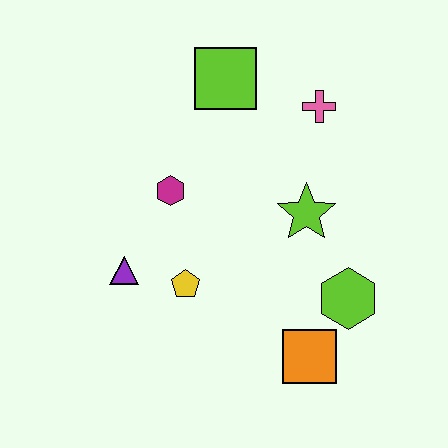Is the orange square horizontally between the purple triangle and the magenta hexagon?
No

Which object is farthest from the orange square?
The lime square is farthest from the orange square.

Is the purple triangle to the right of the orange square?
No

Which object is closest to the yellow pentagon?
The purple triangle is closest to the yellow pentagon.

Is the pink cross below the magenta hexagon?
No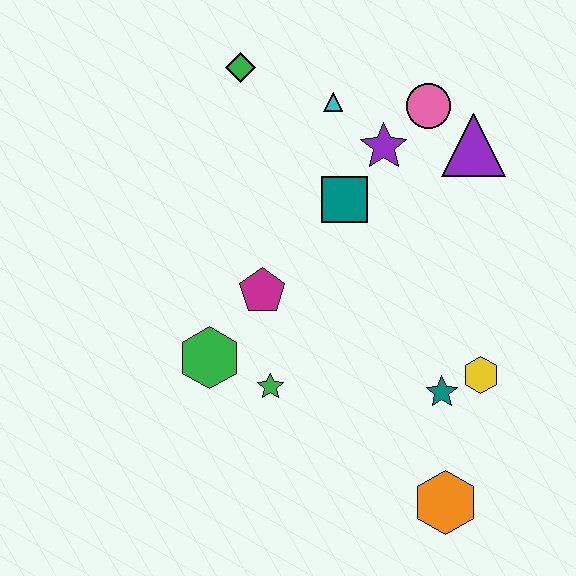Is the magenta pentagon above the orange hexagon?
Yes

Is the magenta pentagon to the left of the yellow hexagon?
Yes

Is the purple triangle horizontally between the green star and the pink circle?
No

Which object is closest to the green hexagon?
The green star is closest to the green hexagon.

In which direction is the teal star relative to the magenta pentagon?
The teal star is to the right of the magenta pentagon.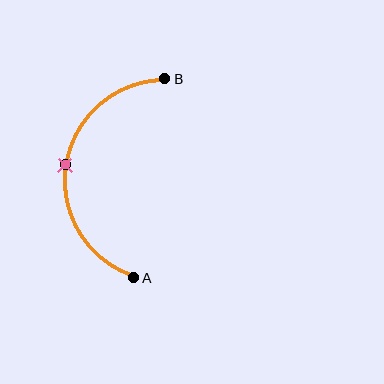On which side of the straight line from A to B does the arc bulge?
The arc bulges to the left of the straight line connecting A and B.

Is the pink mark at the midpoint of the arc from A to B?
Yes. The pink mark lies on the arc at equal arc-length from both A and B — it is the arc midpoint.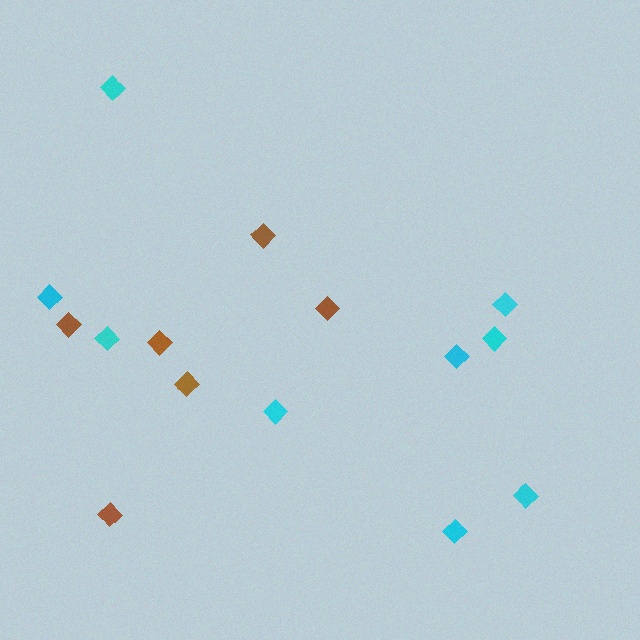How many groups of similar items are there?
There are 2 groups: one group of brown diamonds (6) and one group of cyan diamonds (9).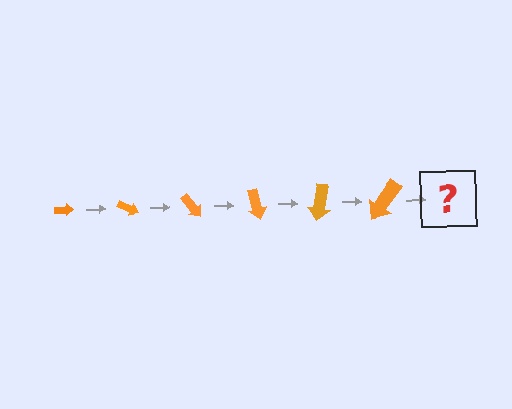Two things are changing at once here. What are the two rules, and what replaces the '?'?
The two rules are that the arrow grows larger each step and it rotates 25 degrees each step. The '?' should be an arrow, larger than the previous one and rotated 150 degrees from the start.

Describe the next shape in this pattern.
It should be an arrow, larger than the previous one and rotated 150 degrees from the start.